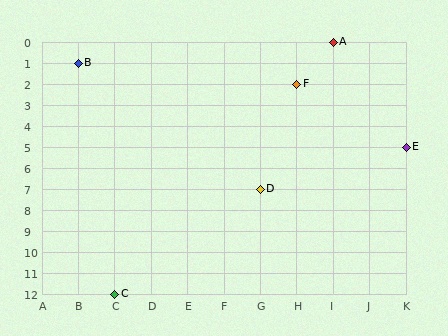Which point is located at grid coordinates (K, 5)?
Point E is at (K, 5).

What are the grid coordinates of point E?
Point E is at grid coordinates (K, 5).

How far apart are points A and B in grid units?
Points A and B are 7 columns and 1 row apart (about 7.1 grid units diagonally).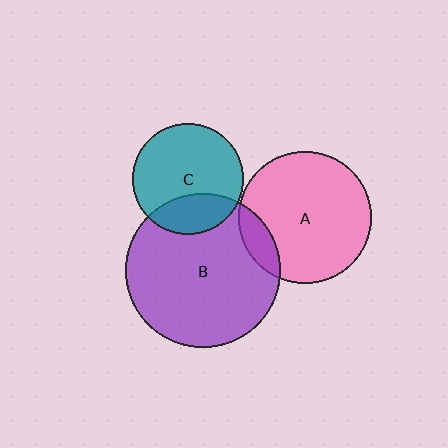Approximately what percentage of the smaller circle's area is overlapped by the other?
Approximately 25%.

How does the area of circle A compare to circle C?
Approximately 1.4 times.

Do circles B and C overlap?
Yes.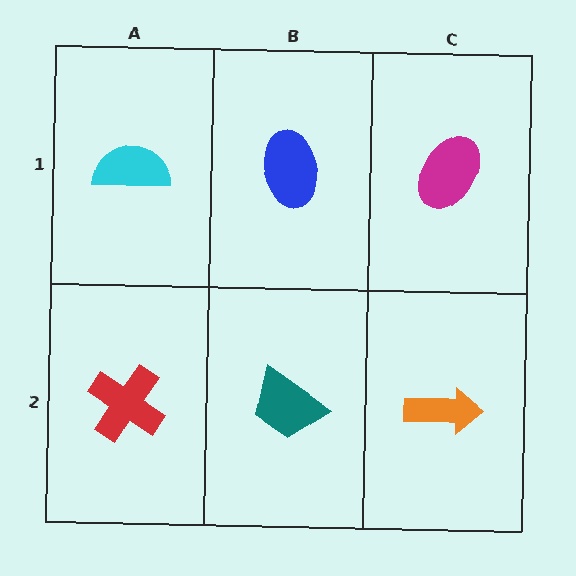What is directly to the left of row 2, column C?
A teal trapezoid.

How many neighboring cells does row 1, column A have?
2.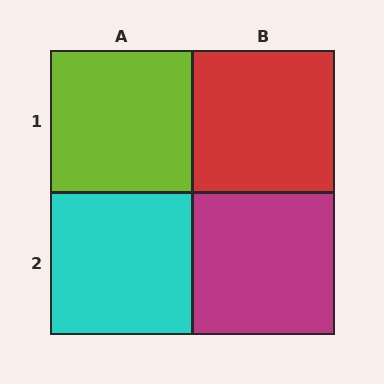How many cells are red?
1 cell is red.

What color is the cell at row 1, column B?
Red.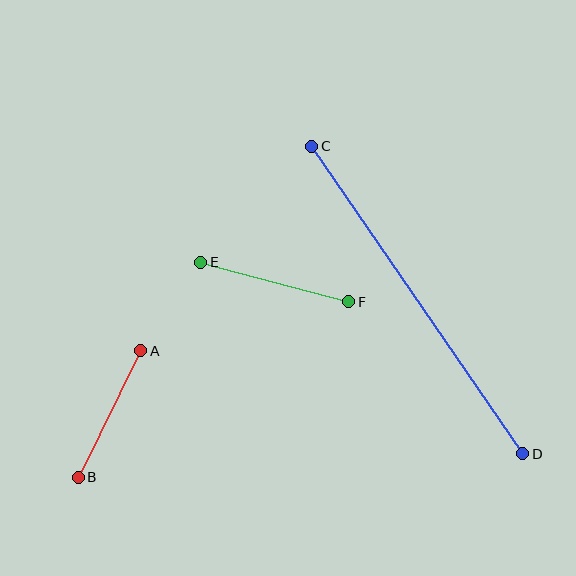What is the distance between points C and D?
The distance is approximately 373 pixels.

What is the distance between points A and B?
The distance is approximately 141 pixels.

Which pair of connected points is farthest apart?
Points C and D are farthest apart.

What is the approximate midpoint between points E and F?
The midpoint is at approximately (275, 282) pixels.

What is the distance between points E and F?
The distance is approximately 153 pixels.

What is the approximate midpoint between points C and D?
The midpoint is at approximately (417, 300) pixels.